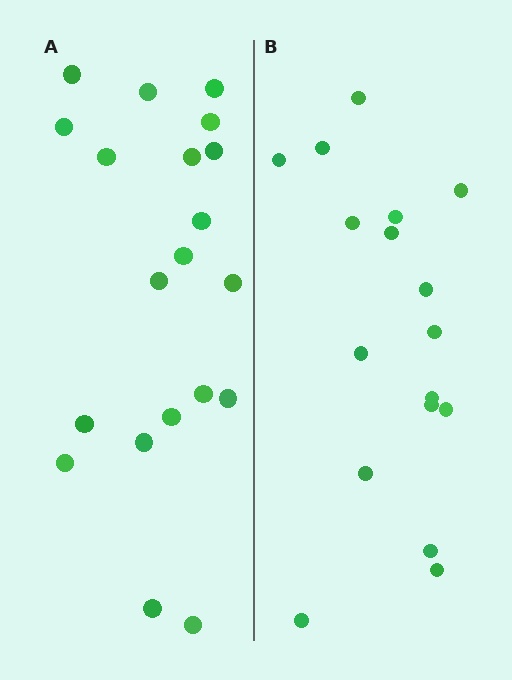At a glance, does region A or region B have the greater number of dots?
Region A (the left region) has more dots.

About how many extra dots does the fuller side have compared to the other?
Region A has just a few more — roughly 2 or 3 more dots than region B.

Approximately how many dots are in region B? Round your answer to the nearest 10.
About 20 dots. (The exact count is 17, which rounds to 20.)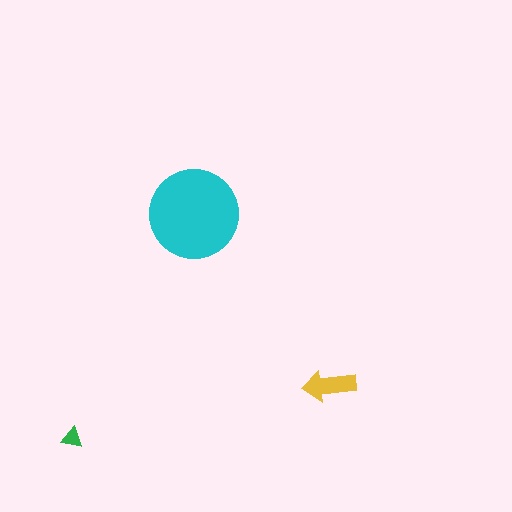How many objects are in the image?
There are 3 objects in the image.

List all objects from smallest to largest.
The green triangle, the yellow arrow, the cyan circle.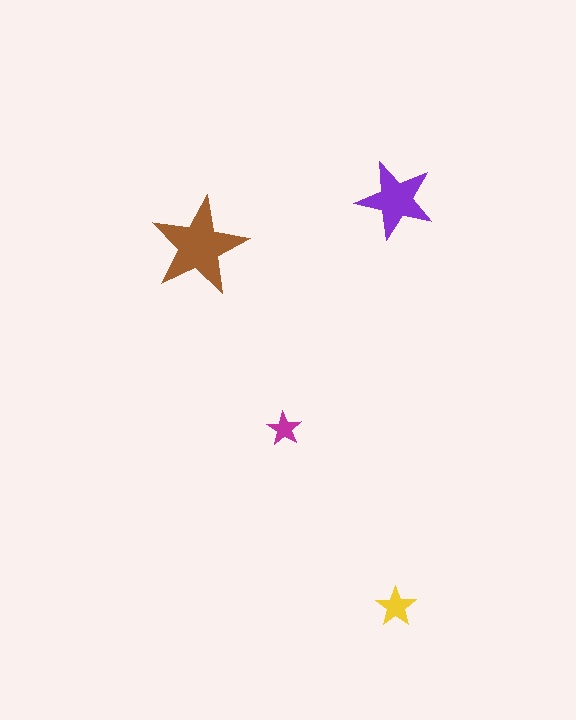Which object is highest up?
The purple star is topmost.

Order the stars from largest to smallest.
the brown one, the purple one, the yellow one, the magenta one.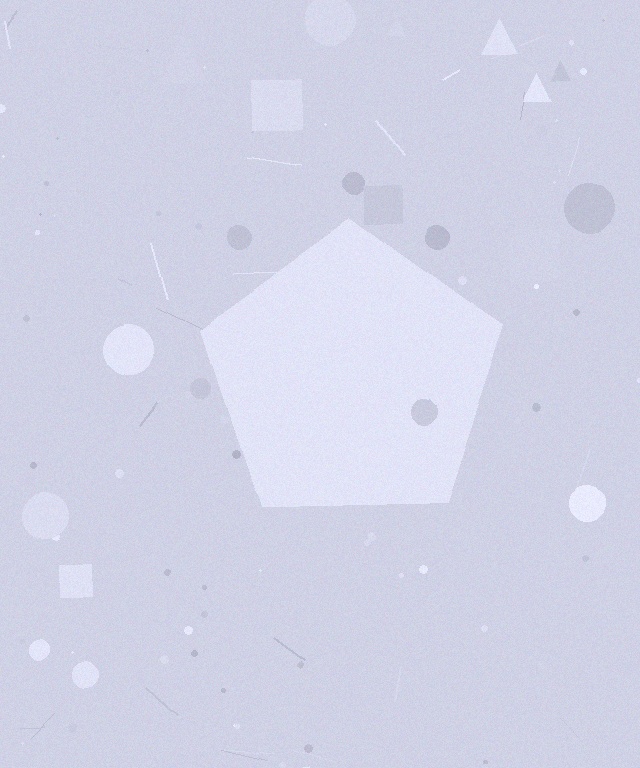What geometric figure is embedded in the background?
A pentagon is embedded in the background.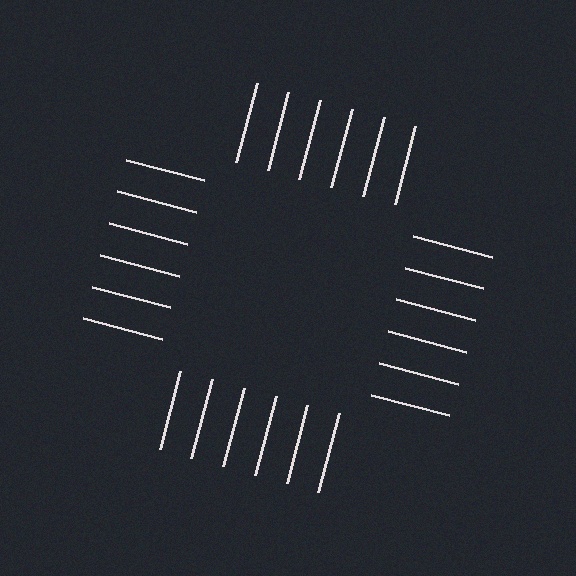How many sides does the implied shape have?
4 sides — the line-ends trace a square.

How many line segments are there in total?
24 — 6 along each of the 4 edges.